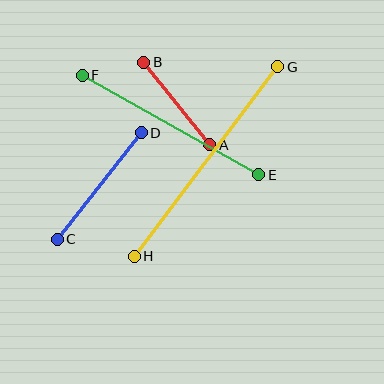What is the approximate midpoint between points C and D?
The midpoint is at approximately (99, 186) pixels.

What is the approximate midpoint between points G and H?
The midpoint is at approximately (206, 162) pixels.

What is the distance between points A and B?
The distance is approximately 105 pixels.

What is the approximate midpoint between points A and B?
The midpoint is at approximately (177, 103) pixels.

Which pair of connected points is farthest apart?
Points G and H are farthest apart.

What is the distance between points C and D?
The distance is approximately 136 pixels.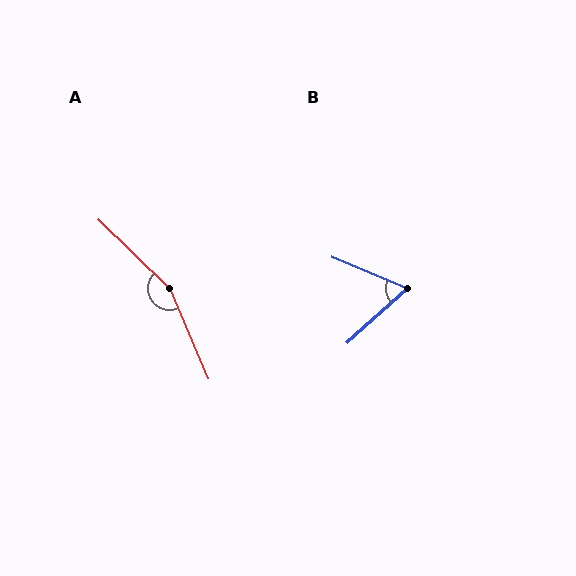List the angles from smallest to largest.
B (64°), A (157°).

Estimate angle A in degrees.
Approximately 157 degrees.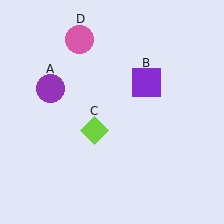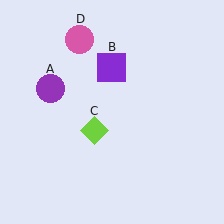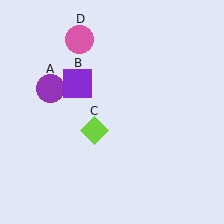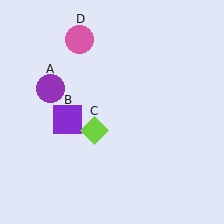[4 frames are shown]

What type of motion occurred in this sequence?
The purple square (object B) rotated counterclockwise around the center of the scene.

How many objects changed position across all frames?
1 object changed position: purple square (object B).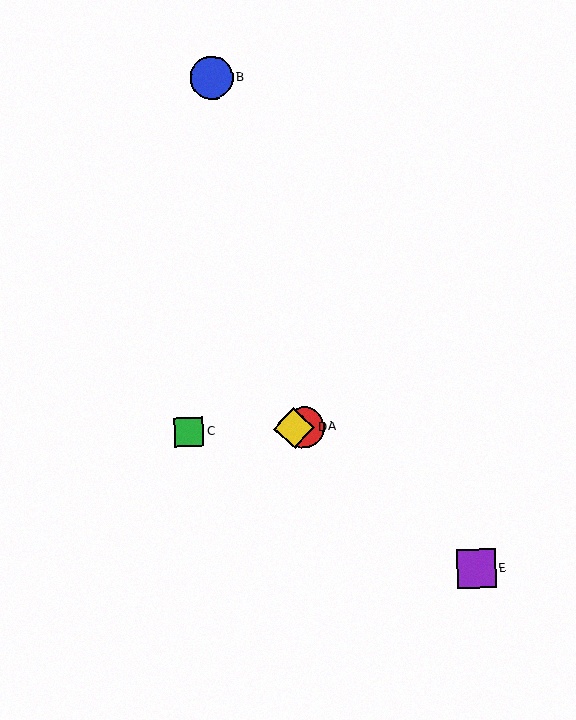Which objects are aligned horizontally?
Objects A, C, D are aligned horizontally.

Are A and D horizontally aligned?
Yes, both are at y≈428.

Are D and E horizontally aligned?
No, D is at y≈428 and E is at y≈568.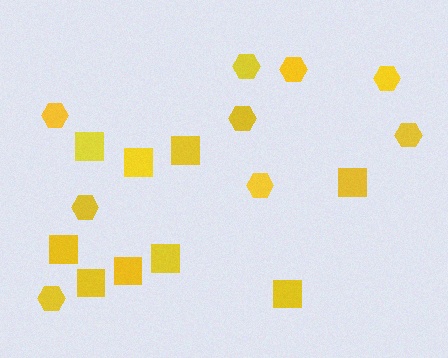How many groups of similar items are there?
There are 2 groups: one group of hexagons (9) and one group of squares (9).